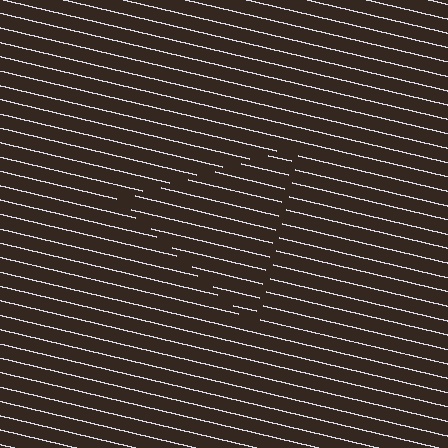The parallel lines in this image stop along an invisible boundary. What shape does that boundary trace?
An illusory triangle. The interior of the shape contains the same grating, shifted by half a period — the contour is defined by the phase discontinuity where line-ends from the inner and outer gratings abut.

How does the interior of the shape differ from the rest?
The interior of the shape contains the same grating, shifted by half a period — the contour is defined by the phase discontinuity where line-ends from the inner and outer gratings abut.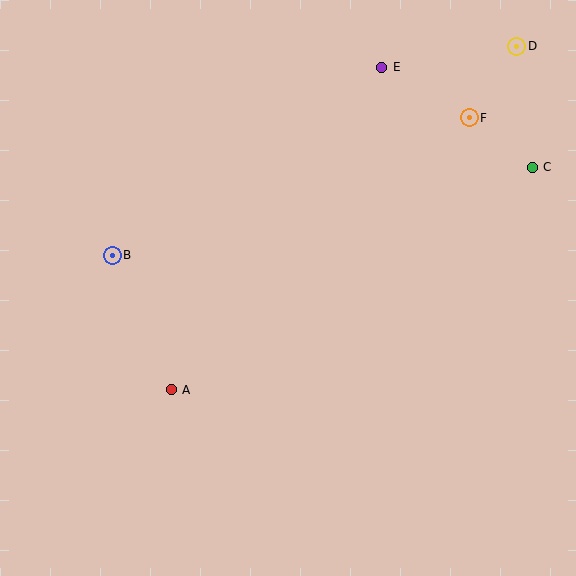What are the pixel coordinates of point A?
Point A is at (171, 390).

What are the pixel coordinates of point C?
Point C is at (532, 167).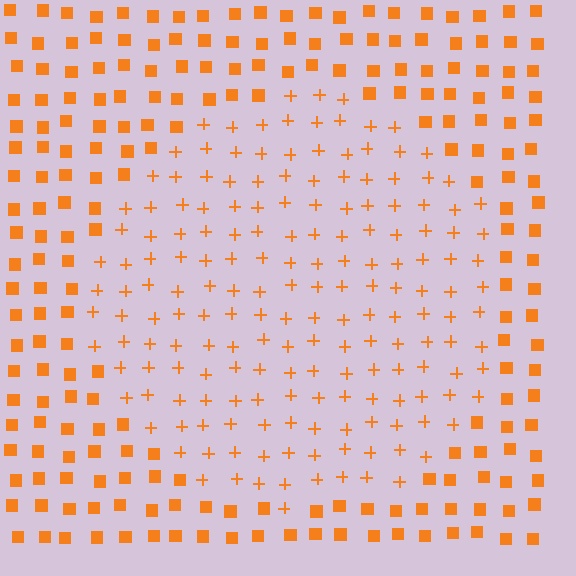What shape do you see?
I see a circle.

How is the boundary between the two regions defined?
The boundary is defined by a change in element shape: plus signs inside vs. squares outside. All elements share the same color and spacing.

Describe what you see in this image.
The image is filled with small orange elements arranged in a uniform grid. A circle-shaped region contains plus signs, while the surrounding area contains squares. The boundary is defined purely by the change in element shape.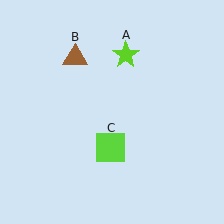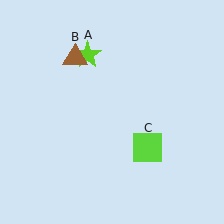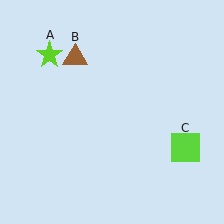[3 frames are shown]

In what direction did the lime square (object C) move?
The lime square (object C) moved right.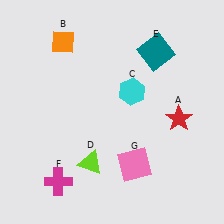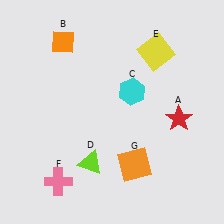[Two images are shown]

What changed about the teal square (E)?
In Image 1, E is teal. In Image 2, it changed to yellow.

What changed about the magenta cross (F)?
In Image 1, F is magenta. In Image 2, it changed to pink.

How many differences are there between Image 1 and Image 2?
There are 3 differences between the two images.